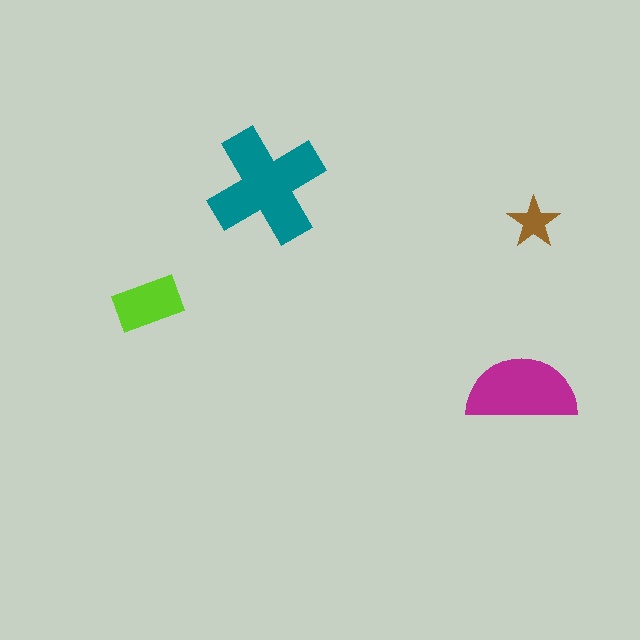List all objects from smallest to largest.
The brown star, the lime rectangle, the magenta semicircle, the teal cross.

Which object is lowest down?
The magenta semicircle is bottommost.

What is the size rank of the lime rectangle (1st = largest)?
3rd.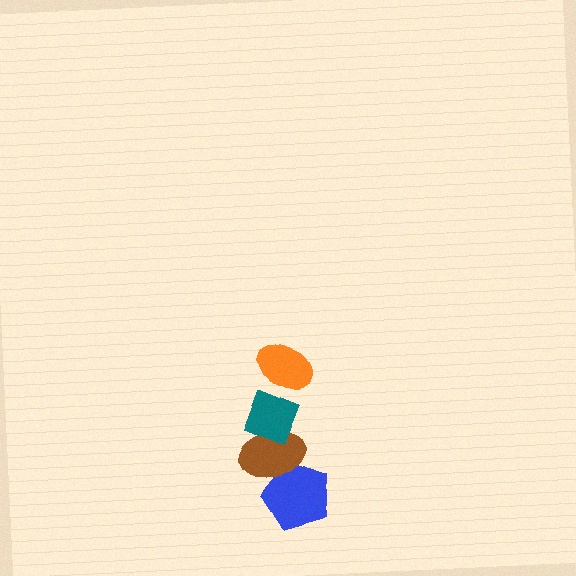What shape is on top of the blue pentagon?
The brown ellipse is on top of the blue pentagon.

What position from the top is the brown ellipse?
The brown ellipse is 3rd from the top.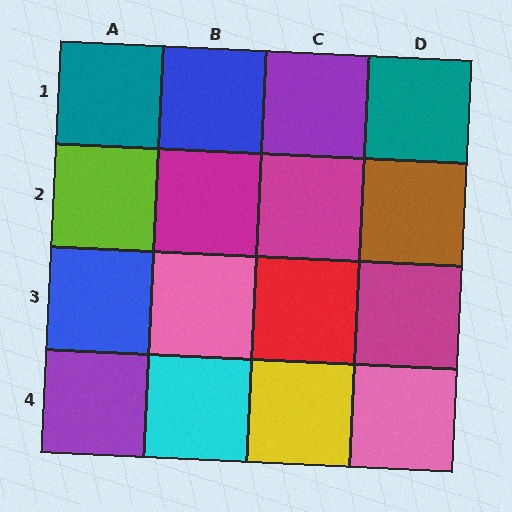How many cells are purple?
2 cells are purple.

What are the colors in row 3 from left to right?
Blue, pink, red, magenta.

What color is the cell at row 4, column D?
Pink.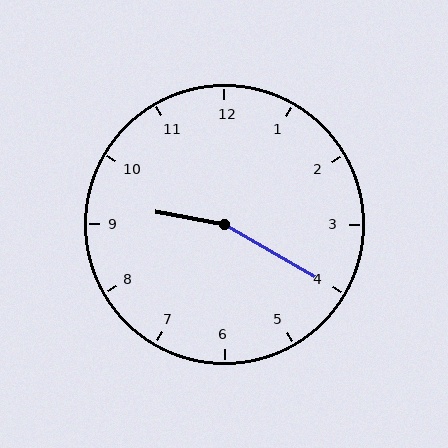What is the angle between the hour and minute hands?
Approximately 160 degrees.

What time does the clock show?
9:20.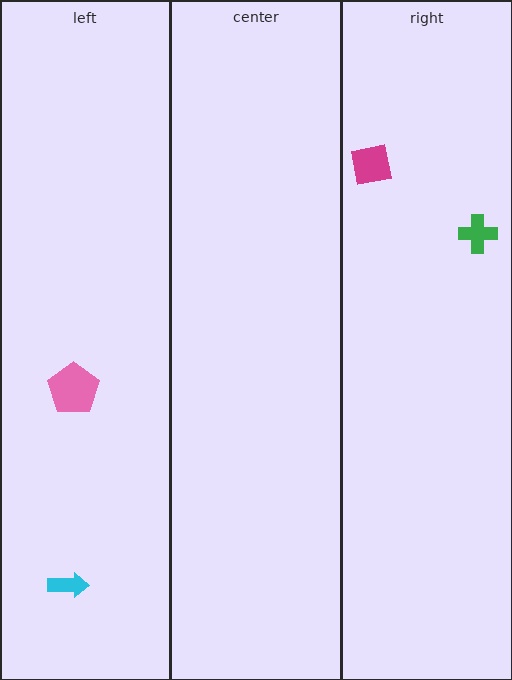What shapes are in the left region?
The cyan arrow, the pink pentagon.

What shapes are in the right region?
The green cross, the magenta square.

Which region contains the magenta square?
The right region.